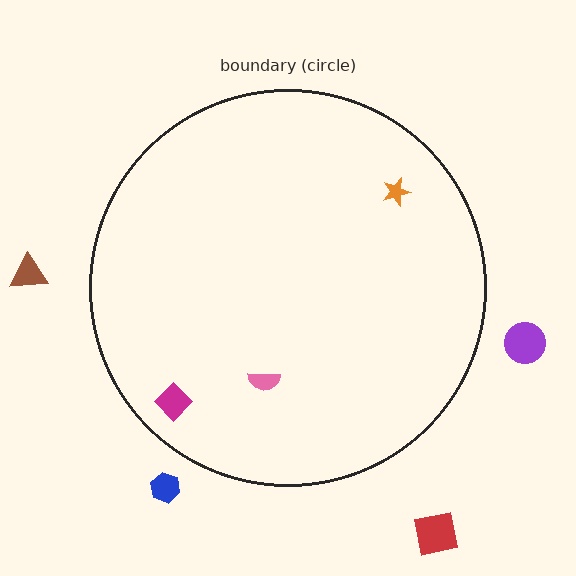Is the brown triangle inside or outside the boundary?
Outside.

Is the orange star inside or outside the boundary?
Inside.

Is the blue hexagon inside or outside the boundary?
Outside.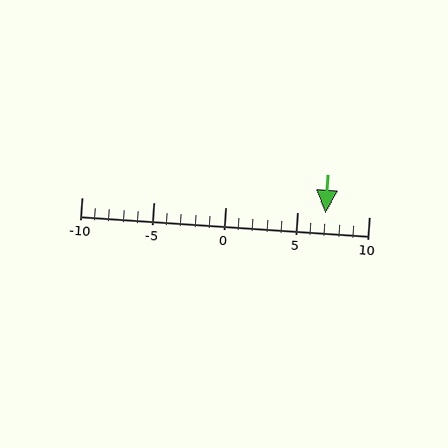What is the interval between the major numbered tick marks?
The major tick marks are spaced 5 units apart.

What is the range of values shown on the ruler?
The ruler shows values from -10 to 10.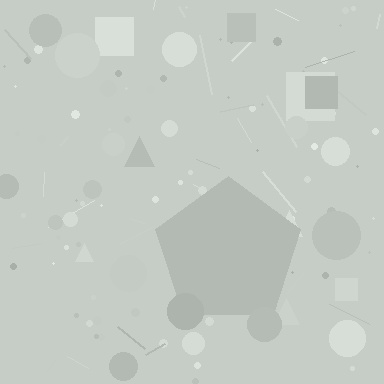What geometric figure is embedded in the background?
A pentagon is embedded in the background.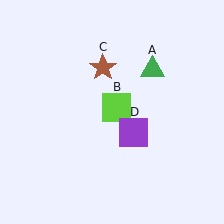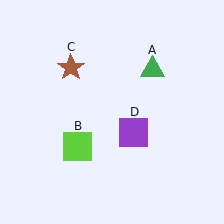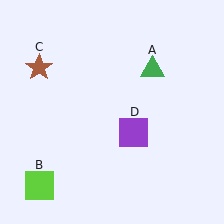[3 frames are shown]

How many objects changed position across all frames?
2 objects changed position: lime square (object B), brown star (object C).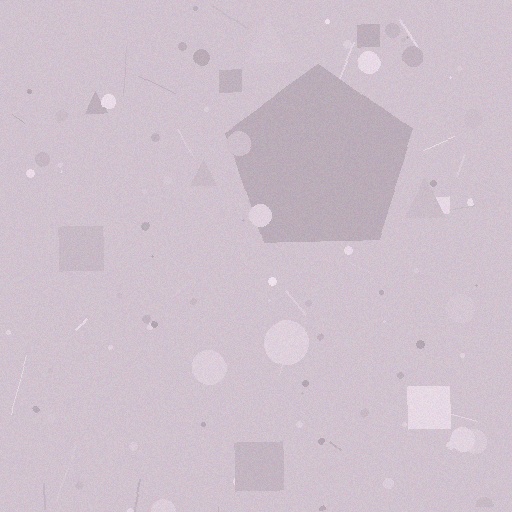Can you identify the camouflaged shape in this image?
The camouflaged shape is a pentagon.